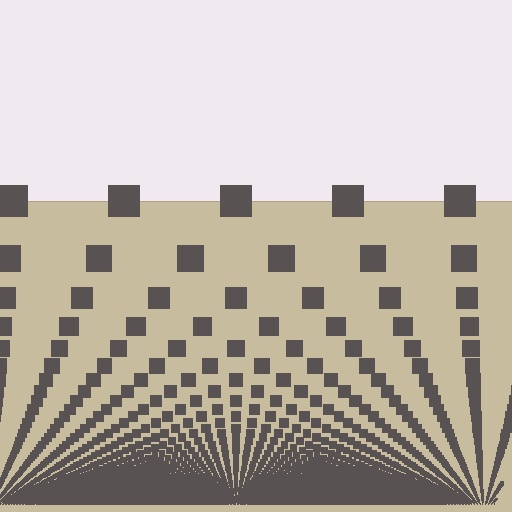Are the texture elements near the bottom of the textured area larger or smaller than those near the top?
Smaller. The gradient is inverted — elements near the bottom are smaller and denser.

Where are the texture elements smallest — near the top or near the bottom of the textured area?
Near the bottom.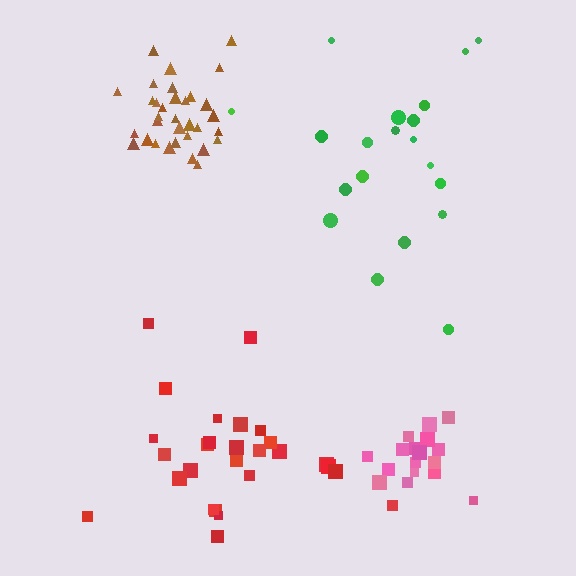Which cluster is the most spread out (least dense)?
Green.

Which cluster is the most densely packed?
Brown.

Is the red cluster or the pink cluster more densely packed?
Pink.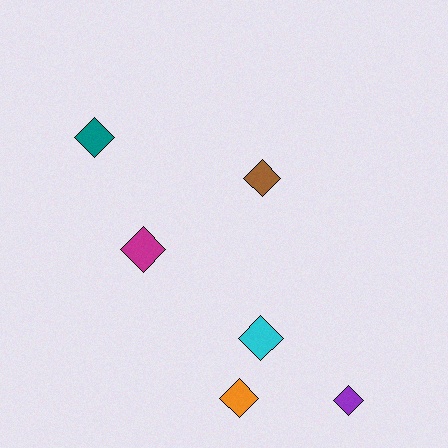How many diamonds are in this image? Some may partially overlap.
There are 6 diamonds.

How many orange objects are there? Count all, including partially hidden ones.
There is 1 orange object.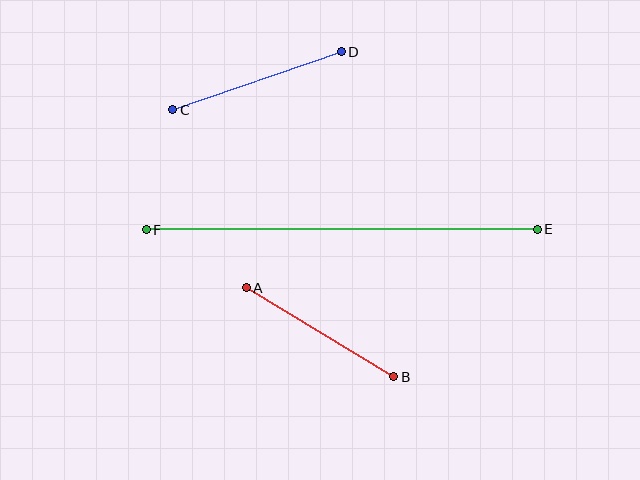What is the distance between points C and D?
The distance is approximately 178 pixels.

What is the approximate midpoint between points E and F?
The midpoint is at approximately (342, 229) pixels.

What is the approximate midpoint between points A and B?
The midpoint is at approximately (320, 332) pixels.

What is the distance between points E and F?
The distance is approximately 391 pixels.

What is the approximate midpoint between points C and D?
The midpoint is at approximately (257, 81) pixels.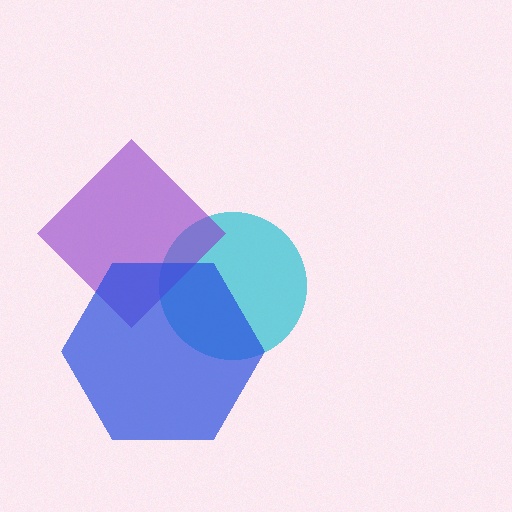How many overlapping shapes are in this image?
There are 3 overlapping shapes in the image.